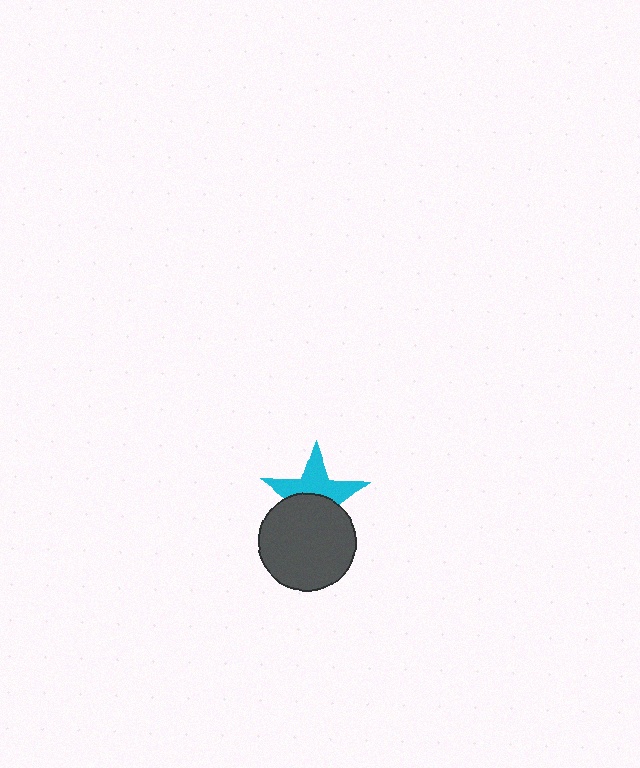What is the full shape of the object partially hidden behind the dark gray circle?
The partially hidden object is a cyan star.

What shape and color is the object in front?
The object in front is a dark gray circle.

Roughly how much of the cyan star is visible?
About half of it is visible (roughly 51%).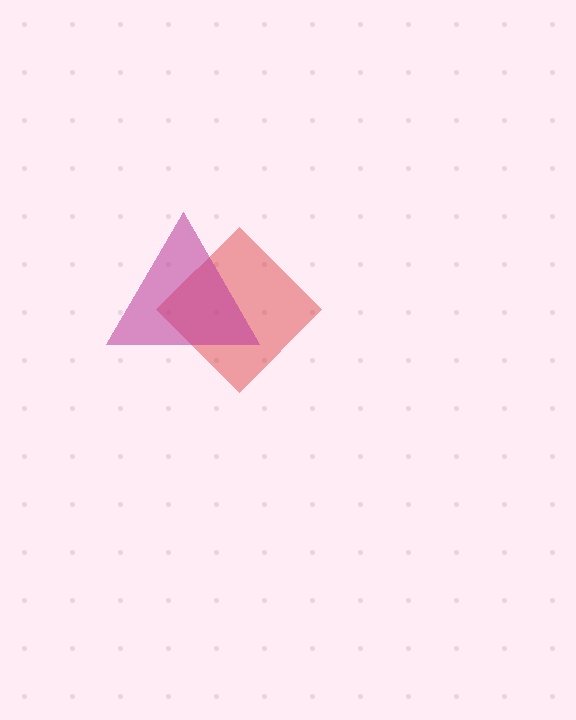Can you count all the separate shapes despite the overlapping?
Yes, there are 2 separate shapes.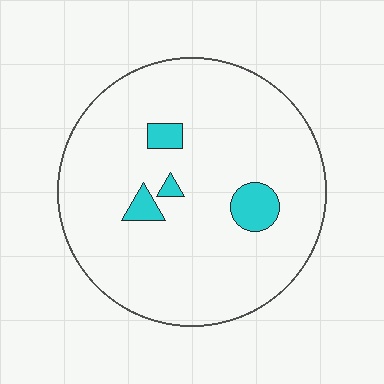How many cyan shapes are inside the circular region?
4.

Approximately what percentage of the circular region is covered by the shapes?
Approximately 5%.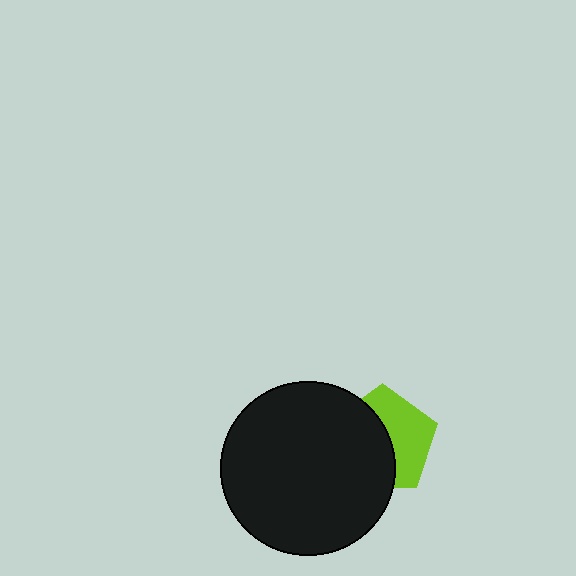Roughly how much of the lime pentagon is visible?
About half of it is visible (roughly 46%).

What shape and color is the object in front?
The object in front is a black circle.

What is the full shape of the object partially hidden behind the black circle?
The partially hidden object is a lime pentagon.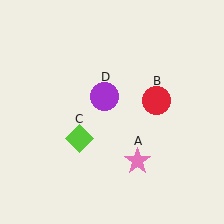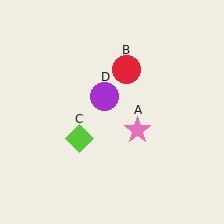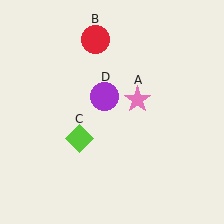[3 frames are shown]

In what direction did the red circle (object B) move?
The red circle (object B) moved up and to the left.